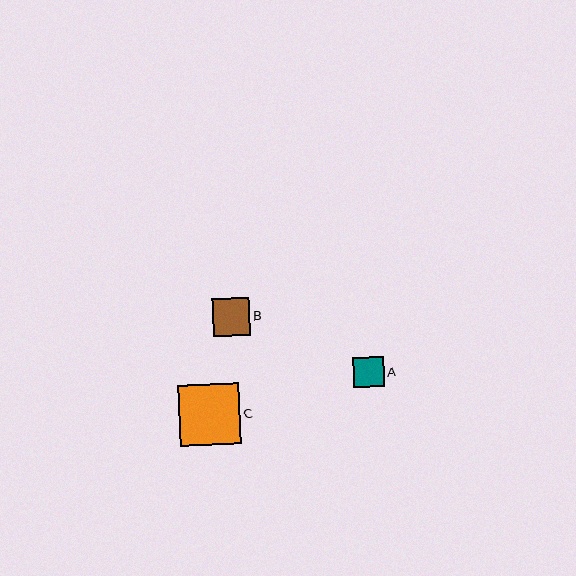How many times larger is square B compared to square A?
Square B is approximately 1.2 times the size of square A.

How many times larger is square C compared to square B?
Square C is approximately 1.6 times the size of square B.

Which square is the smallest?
Square A is the smallest with a size of approximately 30 pixels.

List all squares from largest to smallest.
From largest to smallest: C, B, A.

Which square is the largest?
Square C is the largest with a size of approximately 61 pixels.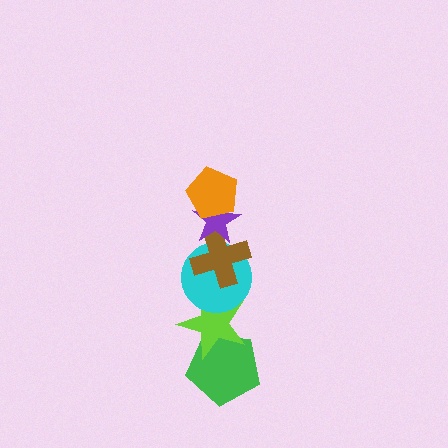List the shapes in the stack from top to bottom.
From top to bottom: the orange pentagon, the purple star, the brown cross, the cyan circle, the lime star, the green pentagon.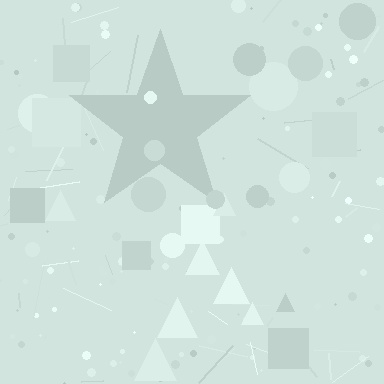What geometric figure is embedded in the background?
A star is embedded in the background.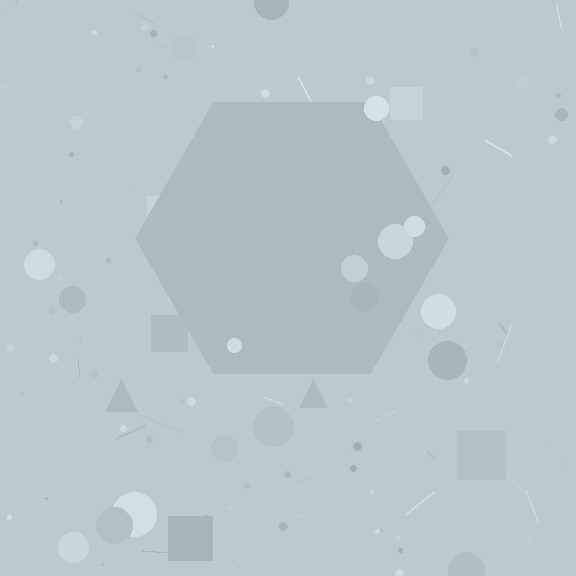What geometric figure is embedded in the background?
A hexagon is embedded in the background.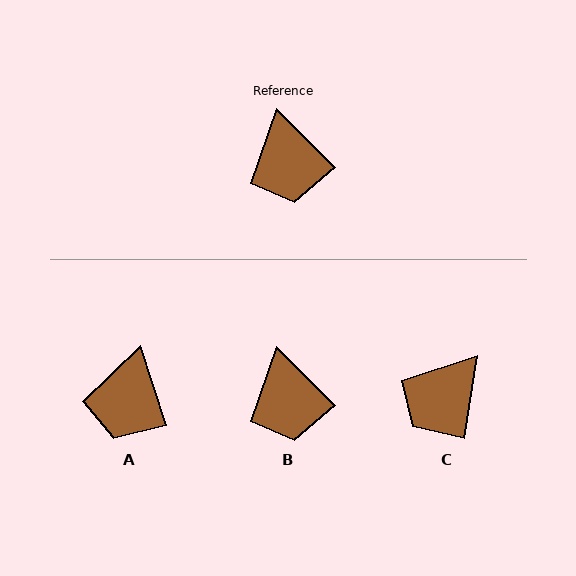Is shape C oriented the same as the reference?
No, it is off by about 54 degrees.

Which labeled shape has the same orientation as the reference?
B.